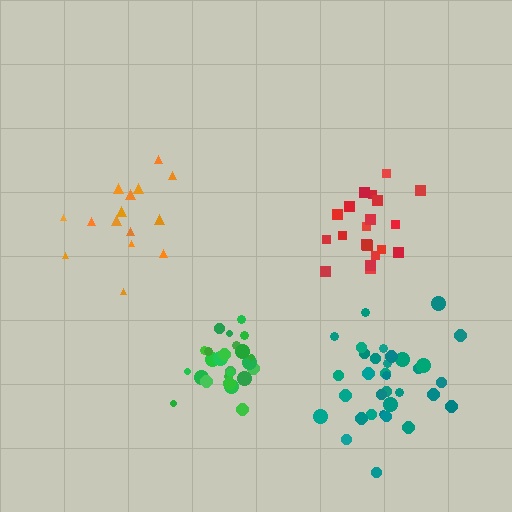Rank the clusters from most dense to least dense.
green, red, teal, orange.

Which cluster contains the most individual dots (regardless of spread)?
Teal (33).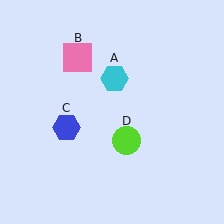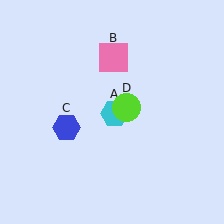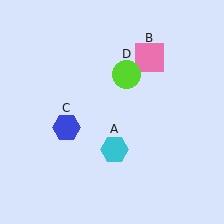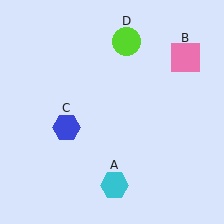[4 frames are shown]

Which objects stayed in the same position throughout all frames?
Blue hexagon (object C) remained stationary.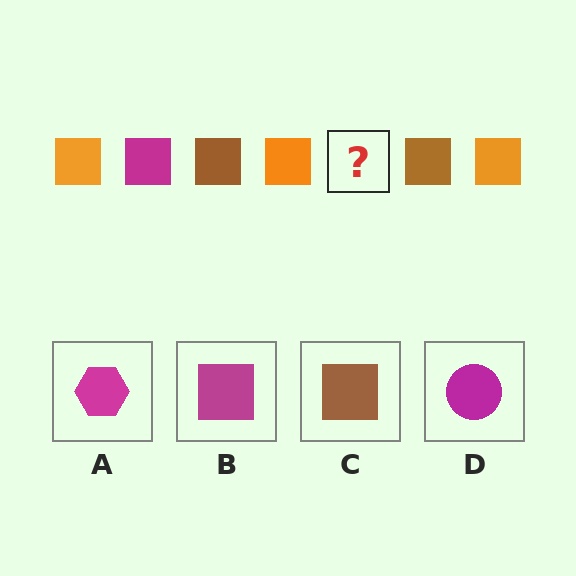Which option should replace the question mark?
Option B.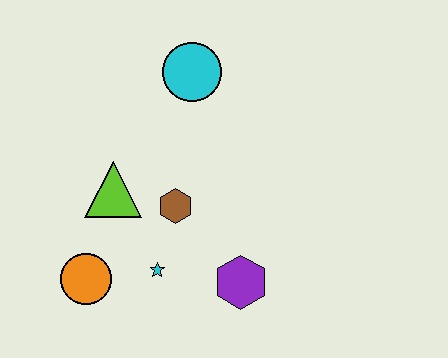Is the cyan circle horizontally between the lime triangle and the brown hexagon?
No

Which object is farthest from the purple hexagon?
The cyan circle is farthest from the purple hexagon.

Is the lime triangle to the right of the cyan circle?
No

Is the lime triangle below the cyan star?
No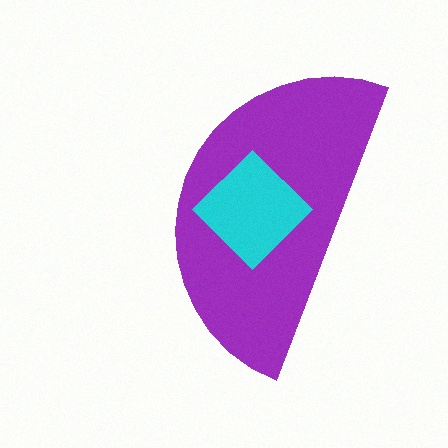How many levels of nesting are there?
2.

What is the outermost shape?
The purple semicircle.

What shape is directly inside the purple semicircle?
The cyan diamond.